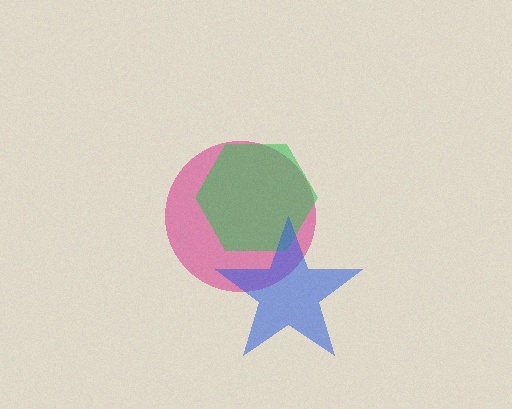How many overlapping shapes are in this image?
There are 3 overlapping shapes in the image.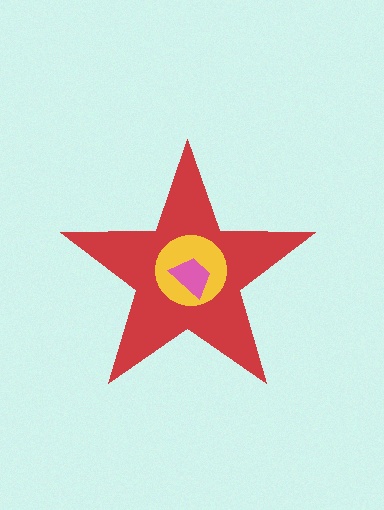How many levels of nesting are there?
3.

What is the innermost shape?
The pink trapezoid.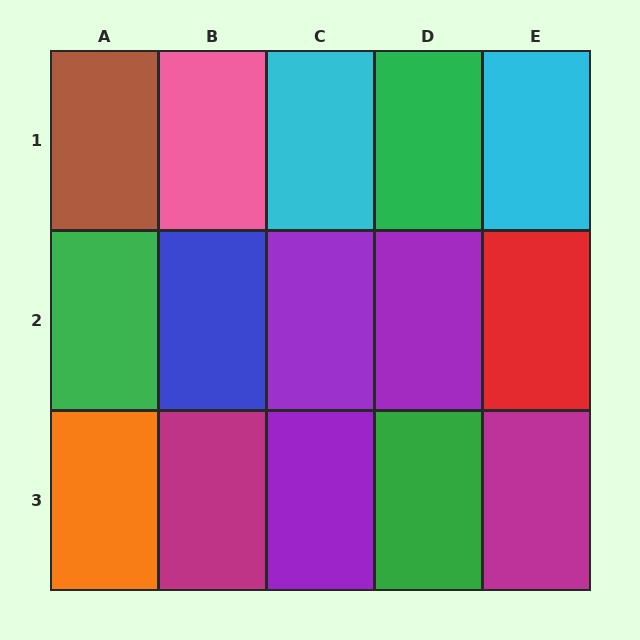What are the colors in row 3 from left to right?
Orange, magenta, purple, green, magenta.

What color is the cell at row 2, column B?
Blue.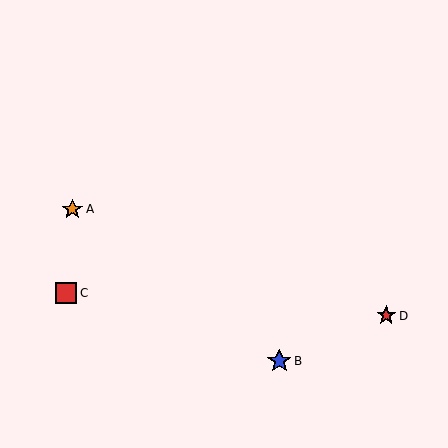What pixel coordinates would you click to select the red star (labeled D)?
Click at (386, 316) to select the red star D.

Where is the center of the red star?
The center of the red star is at (386, 316).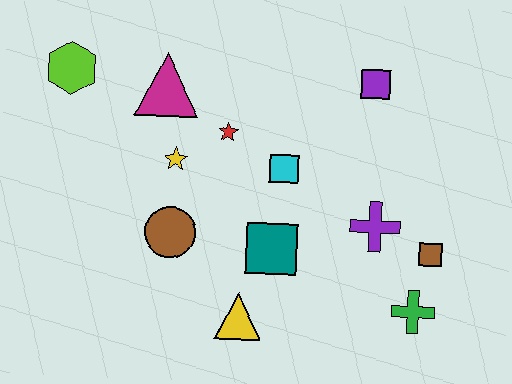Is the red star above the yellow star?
Yes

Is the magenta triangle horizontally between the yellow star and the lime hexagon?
Yes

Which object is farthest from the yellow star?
The green cross is farthest from the yellow star.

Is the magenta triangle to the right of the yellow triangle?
No